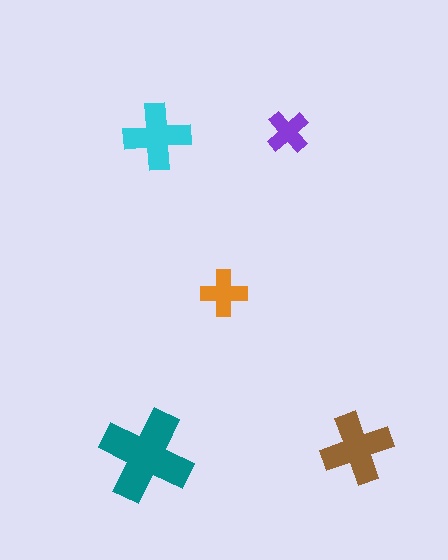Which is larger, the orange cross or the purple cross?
The orange one.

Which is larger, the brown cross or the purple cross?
The brown one.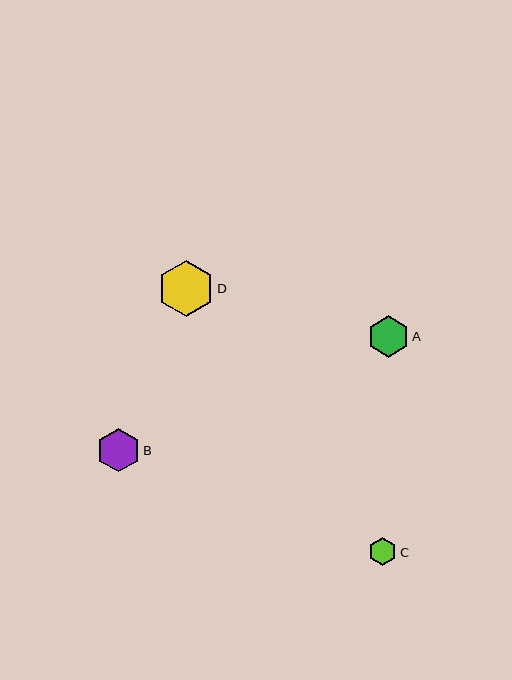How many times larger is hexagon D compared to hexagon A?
Hexagon D is approximately 1.3 times the size of hexagon A.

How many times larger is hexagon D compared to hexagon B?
Hexagon D is approximately 1.3 times the size of hexagon B.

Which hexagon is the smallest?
Hexagon C is the smallest with a size of approximately 28 pixels.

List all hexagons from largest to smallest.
From largest to smallest: D, B, A, C.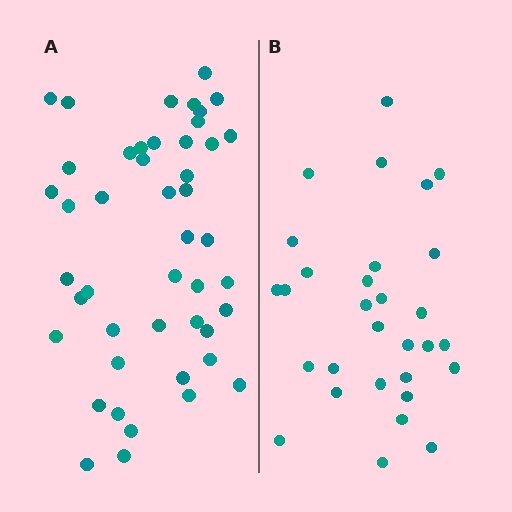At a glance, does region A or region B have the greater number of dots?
Region A (the left region) has more dots.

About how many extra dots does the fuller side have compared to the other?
Region A has approximately 15 more dots than region B.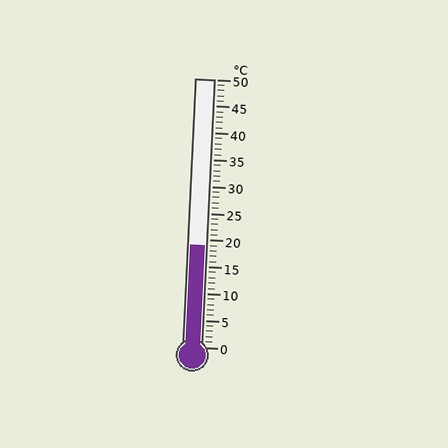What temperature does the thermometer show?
The thermometer shows approximately 19°C.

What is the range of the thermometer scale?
The thermometer scale ranges from 0°C to 50°C.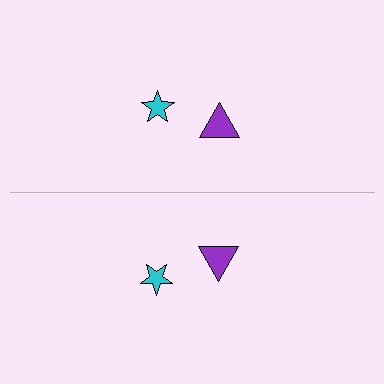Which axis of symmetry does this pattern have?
The pattern has a horizontal axis of symmetry running through the center of the image.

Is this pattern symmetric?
Yes, this pattern has bilateral (reflection) symmetry.